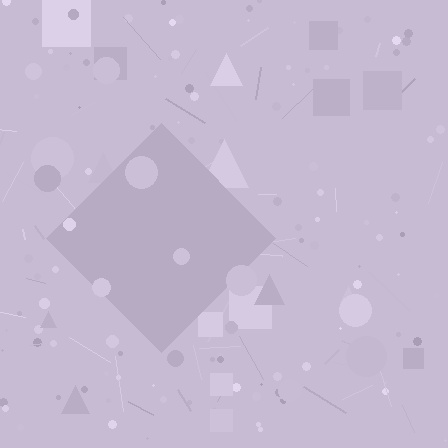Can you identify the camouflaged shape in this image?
The camouflaged shape is a diamond.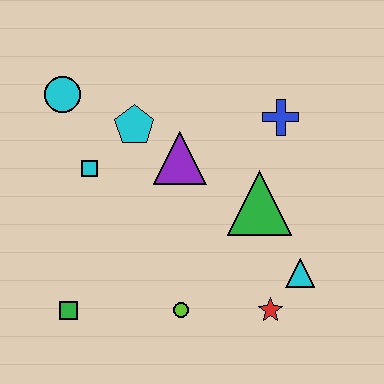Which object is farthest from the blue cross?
The green square is farthest from the blue cross.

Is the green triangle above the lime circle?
Yes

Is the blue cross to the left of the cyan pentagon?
No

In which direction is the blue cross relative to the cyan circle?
The blue cross is to the right of the cyan circle.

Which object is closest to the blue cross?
The green triangle is closest to the blue cross.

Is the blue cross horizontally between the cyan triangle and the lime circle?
Yes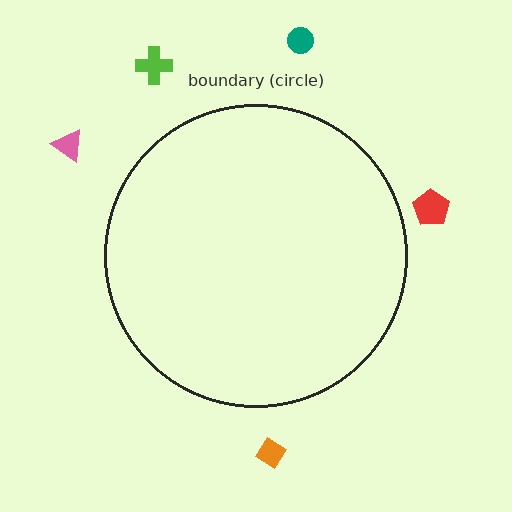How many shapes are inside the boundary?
0 inside, 5 outside.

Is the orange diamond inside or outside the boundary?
Outside.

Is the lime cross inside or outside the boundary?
Outside.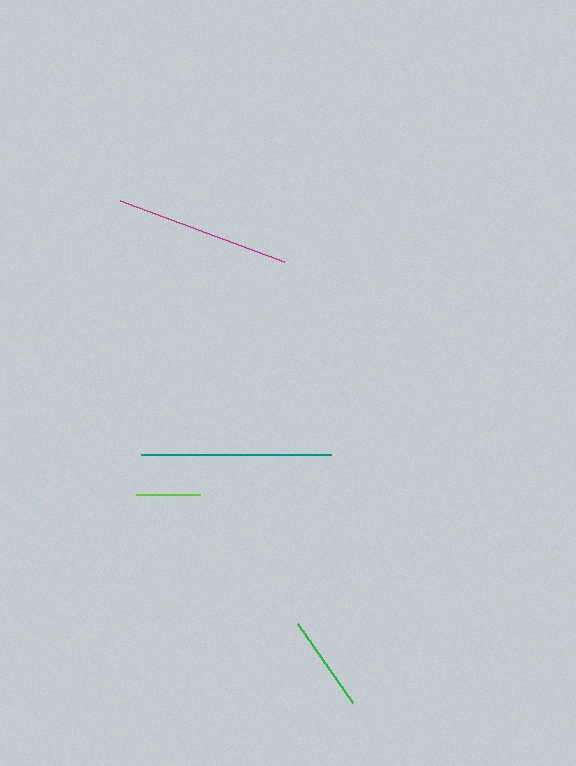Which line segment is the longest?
The teal line is the longest at approximately 190 pixels.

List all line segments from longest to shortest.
From longest to shortest: teal, magenta, green, lime.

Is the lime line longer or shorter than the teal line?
The teal line is longer than the lime line.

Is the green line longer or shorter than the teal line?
The teal line is longer than the green line.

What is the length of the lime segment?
The lime segment is approximately 65 pixels long.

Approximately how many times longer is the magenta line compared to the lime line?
The magenta line is approximately 2.7 times the length of the lime line.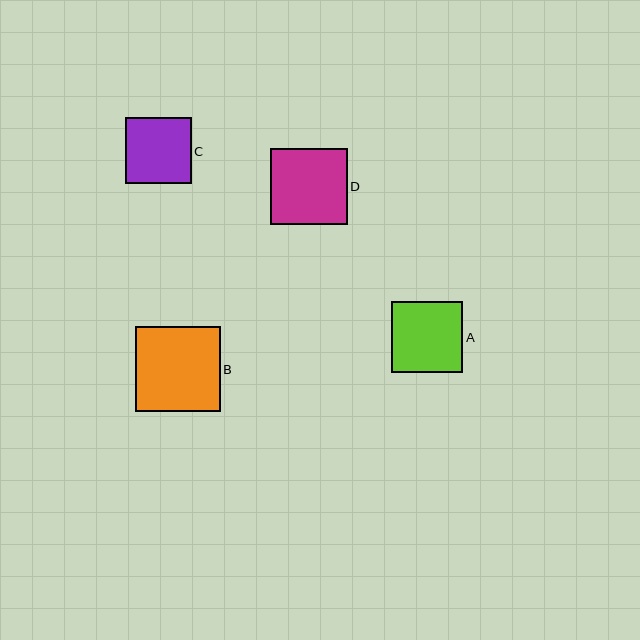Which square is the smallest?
Square C is the smallest with a size of approximately 66 pixels.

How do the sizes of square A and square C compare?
Square A and square C are approximately the same size.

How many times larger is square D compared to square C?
Square D is approximately 1.2 times the size of square C.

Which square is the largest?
Square B is the largest with a size of approximately 84 pixels.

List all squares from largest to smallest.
From largest to smallest: B, D, A, C.